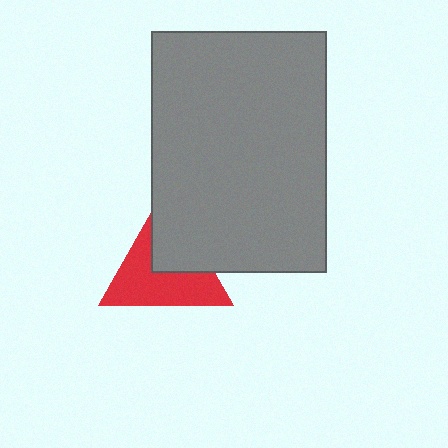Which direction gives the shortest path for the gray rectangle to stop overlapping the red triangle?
Moving toward the upper-right gives the shortest separation.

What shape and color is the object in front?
The object in front is a gray rectangle.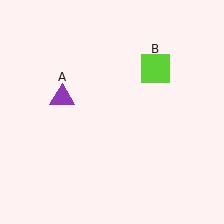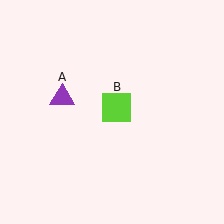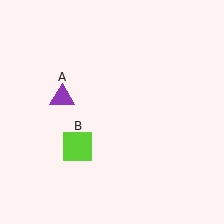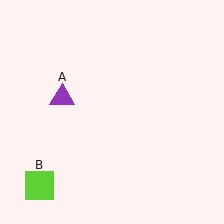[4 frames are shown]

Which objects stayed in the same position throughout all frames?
Purple triangle (object A) remained stationary.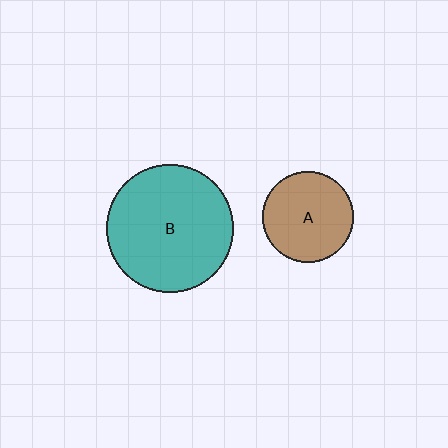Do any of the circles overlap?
No, none of the circles overlap.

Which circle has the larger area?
Circle B (teal).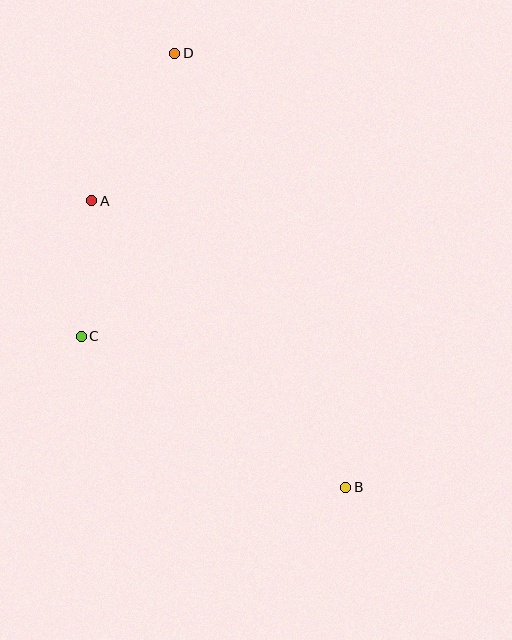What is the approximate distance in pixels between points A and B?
The distance between A and B is approximately 383 pixels.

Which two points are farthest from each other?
Points B and D are farthest from each other.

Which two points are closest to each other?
Points A and C are closest to each other.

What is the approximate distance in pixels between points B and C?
The distance between B and C is approximately 305 pixels.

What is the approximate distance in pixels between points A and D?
The distance between A and D is approximately 170 pixels.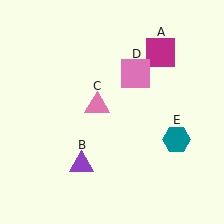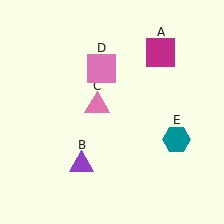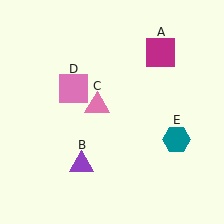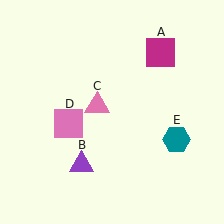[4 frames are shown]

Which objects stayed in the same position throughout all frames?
Magenta square (object A) and purple triangle (object B) and pink triangle (object C) and teal hexagon (object E) remained stationary.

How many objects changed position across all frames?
1 object changed position: pink square (object D).